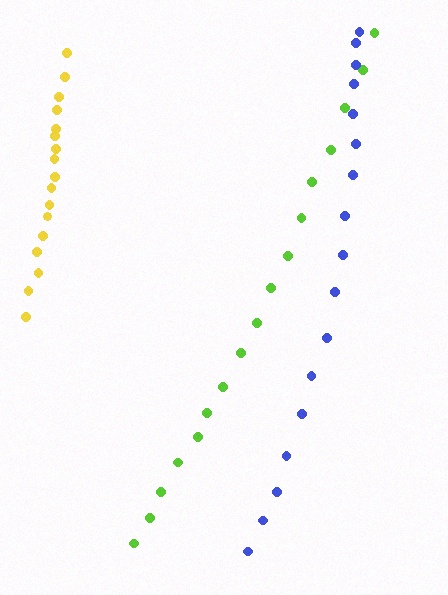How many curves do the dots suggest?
There are 3 distinct paths.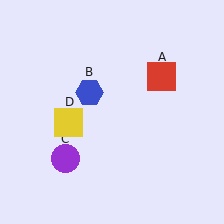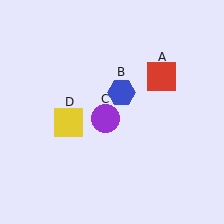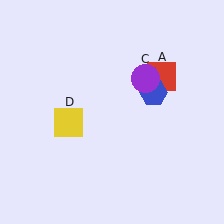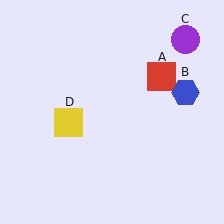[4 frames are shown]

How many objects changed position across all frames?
2 objects changed position: blue hexagon (object B), purple circle (object C).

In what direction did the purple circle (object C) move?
The purple circle (object C) moved up and to the right.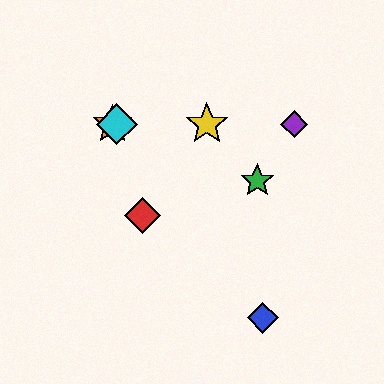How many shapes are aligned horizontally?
4 shapes (the yellow star, the purple diamond, the orange star, the cyan diamond) are aligned horizontally.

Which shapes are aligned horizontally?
The yellow star, the purple diamond, the orange star, the cyan diamond are aligned horizontally.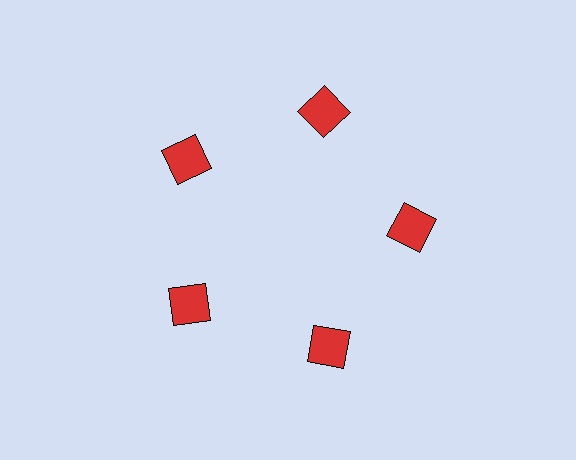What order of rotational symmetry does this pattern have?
This pattern has 5-fold rotational symmetry.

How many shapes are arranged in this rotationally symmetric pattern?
There are 5 shapes, arranged in 5 groups of 1.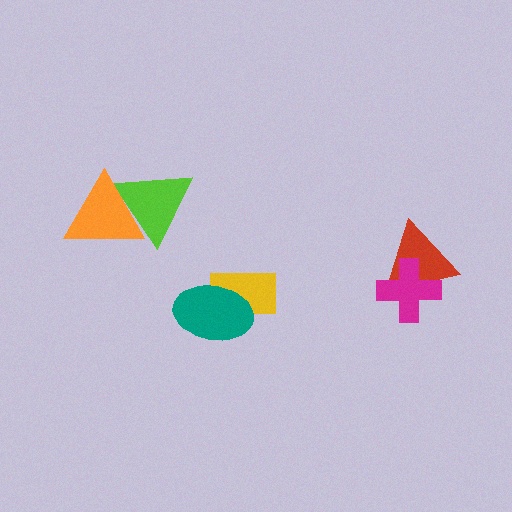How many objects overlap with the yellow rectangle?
1 object overlaps with the yellow rectangle.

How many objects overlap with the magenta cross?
1 object overlaps with the magenta cross.